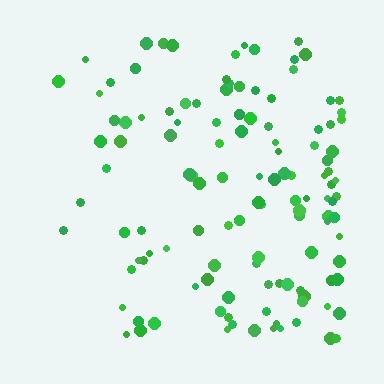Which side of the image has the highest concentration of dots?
The right.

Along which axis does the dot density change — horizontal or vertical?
Horizontal.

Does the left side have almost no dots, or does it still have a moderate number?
Still a moderate number, just noticeably fewer than the right.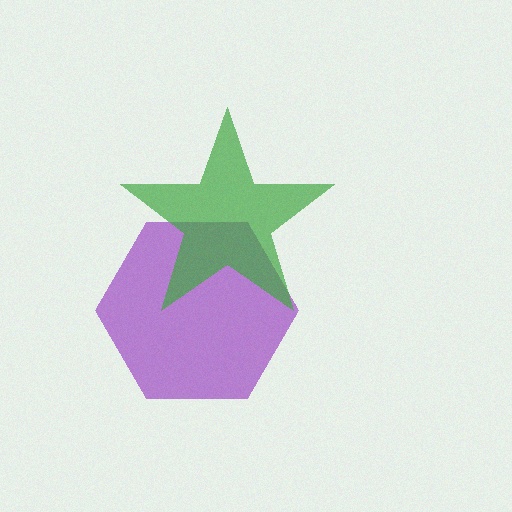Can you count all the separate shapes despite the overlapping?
Yes, there are 2 separate shapes.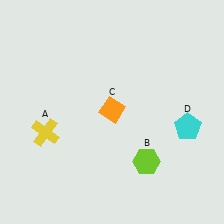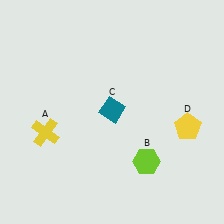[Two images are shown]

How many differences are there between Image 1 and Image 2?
There are 2 differences between the two images.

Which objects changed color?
C changed from orange to teal. D changed from cyan to yellow.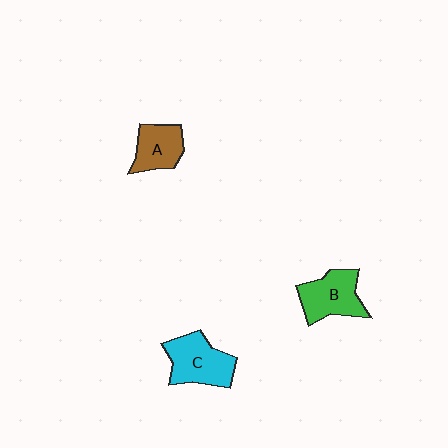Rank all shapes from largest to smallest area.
From largest to smallest: C (cyan), B (green), A (brown).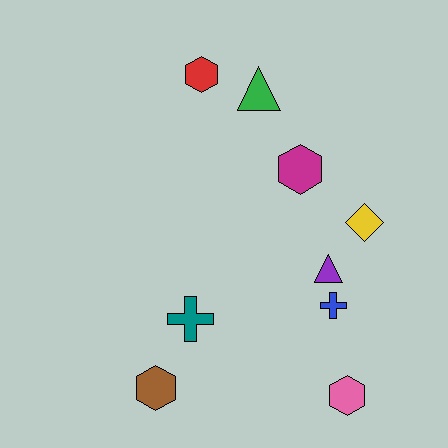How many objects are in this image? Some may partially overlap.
There are 9 objects.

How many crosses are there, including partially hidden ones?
There are 2 crosses.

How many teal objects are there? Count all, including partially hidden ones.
There is 1 teal object.